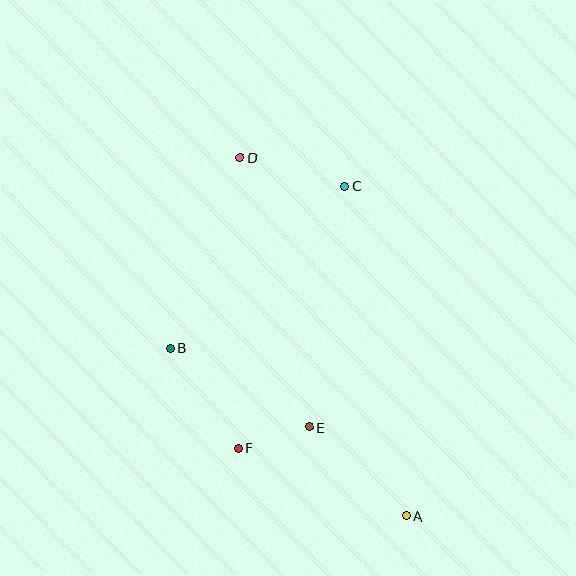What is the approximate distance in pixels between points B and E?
The distance between B and E is approximately 160 pixels.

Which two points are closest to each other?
Points E and F are closest to each other.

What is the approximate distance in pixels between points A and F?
The distance between A and F is approximately 181 pixels.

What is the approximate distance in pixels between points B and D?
The distance between B and D is approximately 202 pixels.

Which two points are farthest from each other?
Points A and D are farthest from each other.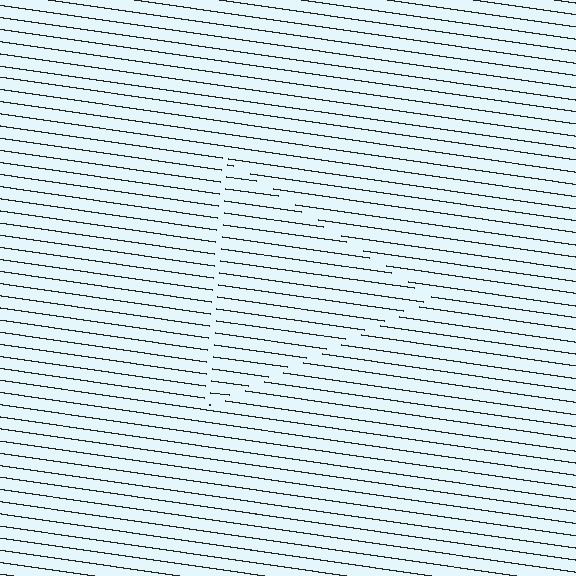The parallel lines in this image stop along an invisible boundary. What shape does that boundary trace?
An illusory triangle. The interior of the shape contains the same grating, shifted by half a period — the contour is defined by the phase discontinuity where line-ends from the inner and outer gratings abut.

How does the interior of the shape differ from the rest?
The interior of the shape contains the same grating, shifted by half a period — the contour is defined by the phase discontinuity where line-ends from the inner and outer gratings abut.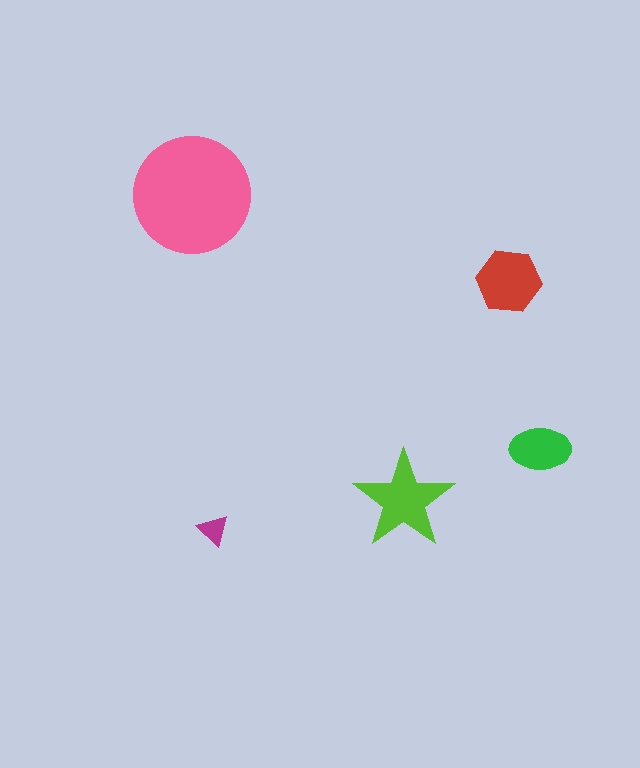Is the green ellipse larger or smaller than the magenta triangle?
Larger.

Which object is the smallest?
The magenta triangle.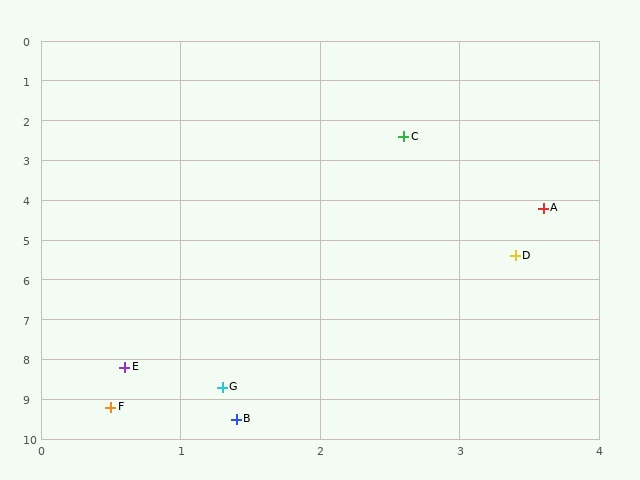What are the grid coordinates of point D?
Point D is at approximately (3.4, 5.4).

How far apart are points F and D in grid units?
Points F and D are about 4.8 grid units apart.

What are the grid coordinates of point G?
Point G is at approximately (1.3, 8.7).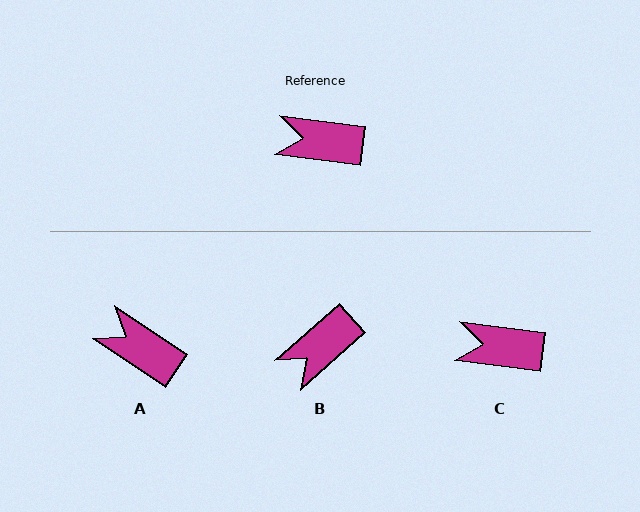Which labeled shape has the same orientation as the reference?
C.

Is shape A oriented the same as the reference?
No, it is off by about 27 degrees.